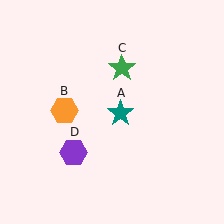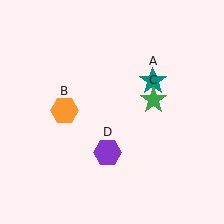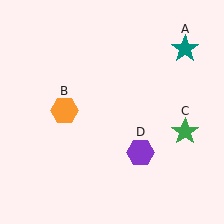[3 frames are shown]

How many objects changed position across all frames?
3 objects changed position: teal star (object A), green star (object C), purple hexagon (object D).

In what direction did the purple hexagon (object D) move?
The purple hexagon (object D) moved right.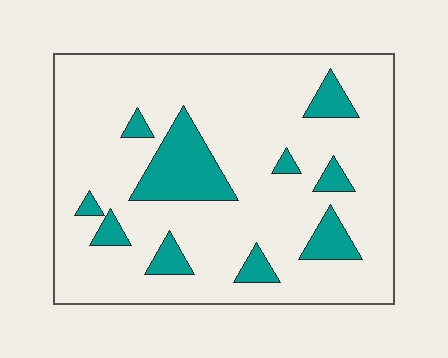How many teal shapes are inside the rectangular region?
10.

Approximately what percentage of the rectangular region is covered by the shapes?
Approximately 15%.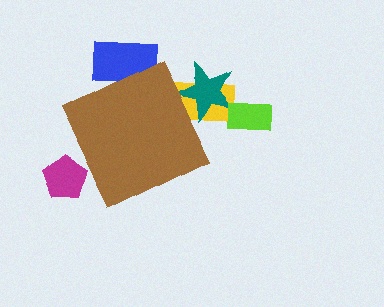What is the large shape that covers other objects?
A brown diamond.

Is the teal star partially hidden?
Yes, the teal star is partially hidden behind the brown diamond.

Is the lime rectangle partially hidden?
No, the lime rectangle is fully visible.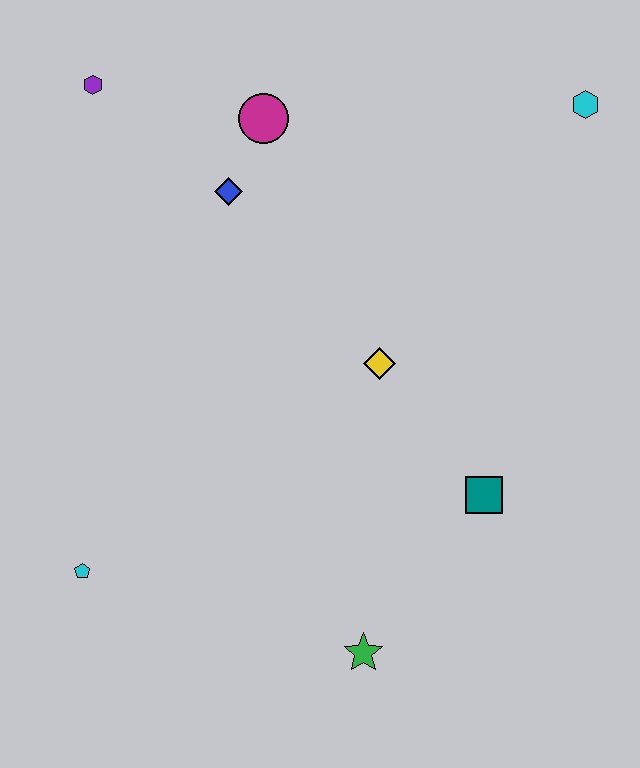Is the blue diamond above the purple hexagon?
No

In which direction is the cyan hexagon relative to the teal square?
The cyan hexagon is above the teal square.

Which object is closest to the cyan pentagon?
The green star is closest to the cyan pentagon.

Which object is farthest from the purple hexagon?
The green star is farthest from the purple hexagon.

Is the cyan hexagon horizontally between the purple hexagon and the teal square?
No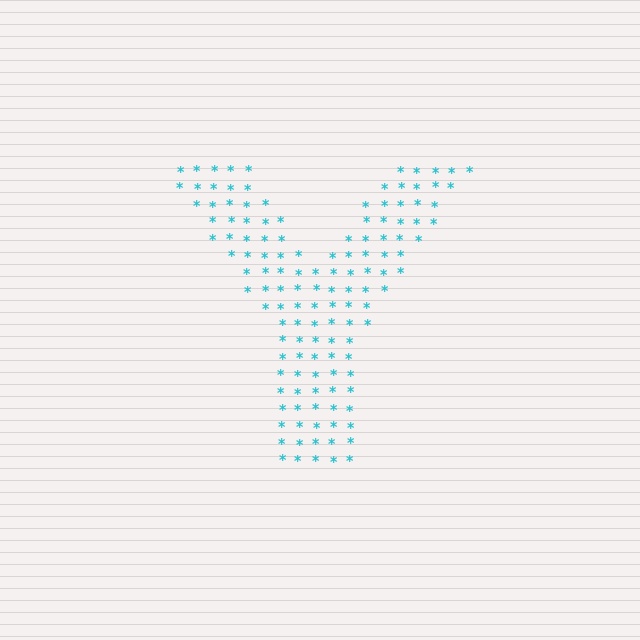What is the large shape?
The large shape is the letter Y.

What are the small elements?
The small elements are asterisks.